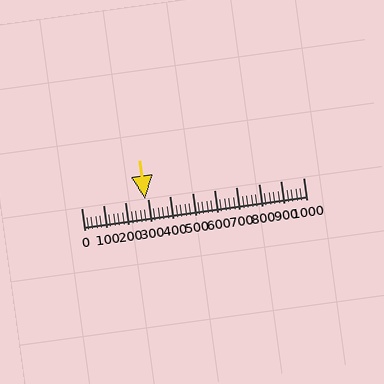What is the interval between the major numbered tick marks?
The major tick marks are spaced 100 units apart.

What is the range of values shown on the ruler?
The ruler shows values from 0 to 1000.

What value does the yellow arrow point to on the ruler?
The yellow arrow points to approximately 289.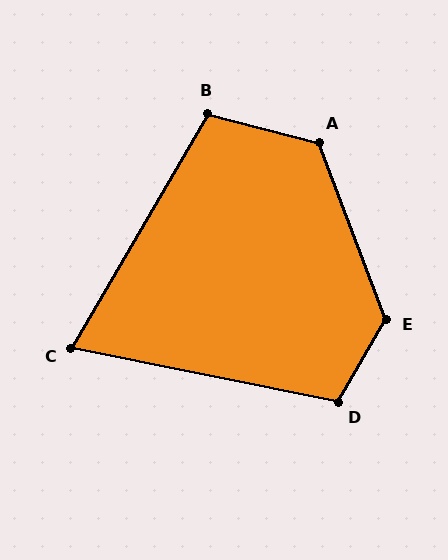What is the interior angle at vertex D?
Approximately 109 degrees (obtuse).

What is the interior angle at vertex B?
Approximately 106 degrees (obtuse).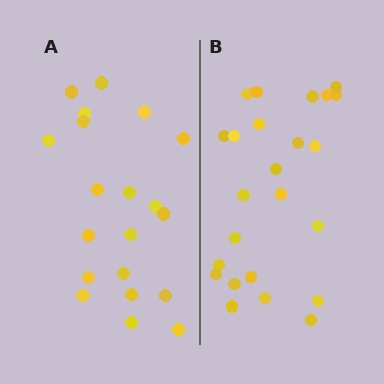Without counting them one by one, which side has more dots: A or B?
Region B (the right region) has more dots.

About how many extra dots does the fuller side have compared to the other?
Region B has about 4 more dots than region A.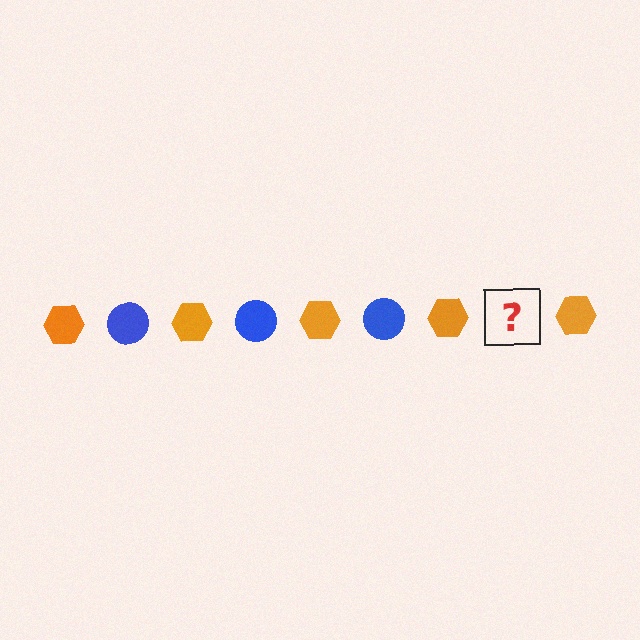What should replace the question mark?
The question mark should be replaced with a blue circle.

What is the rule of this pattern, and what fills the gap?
The rule is that the pattern alternates between orange hexagon and blue circle. The gap should be filled with a blue circle.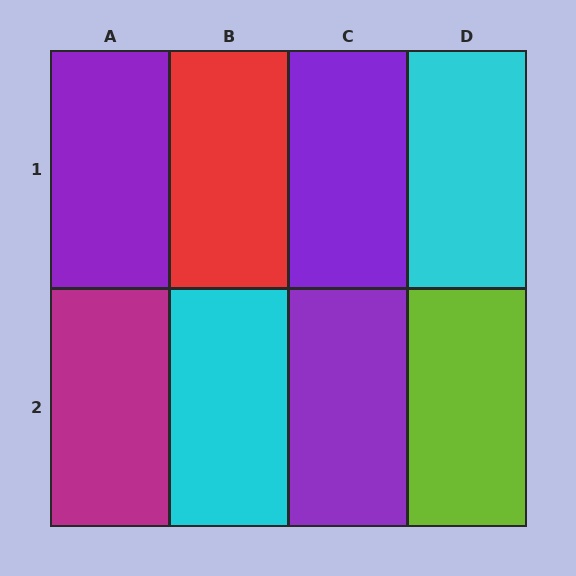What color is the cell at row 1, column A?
Purple.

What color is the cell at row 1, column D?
Cyan.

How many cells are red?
1 cell is red.